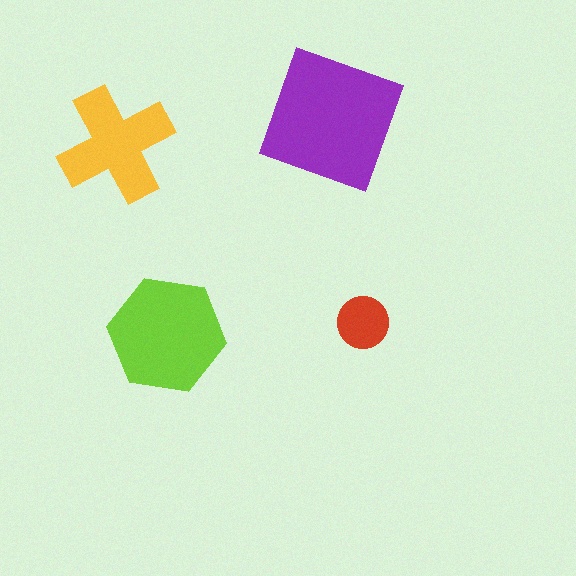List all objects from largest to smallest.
The purple square, the lime hexagon, the yellow cross, the red circle.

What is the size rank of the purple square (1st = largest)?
1st.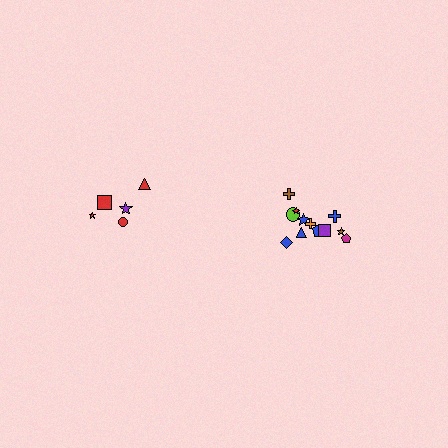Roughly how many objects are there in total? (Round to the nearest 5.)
Roughly 15 objects in total.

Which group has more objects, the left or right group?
The right group.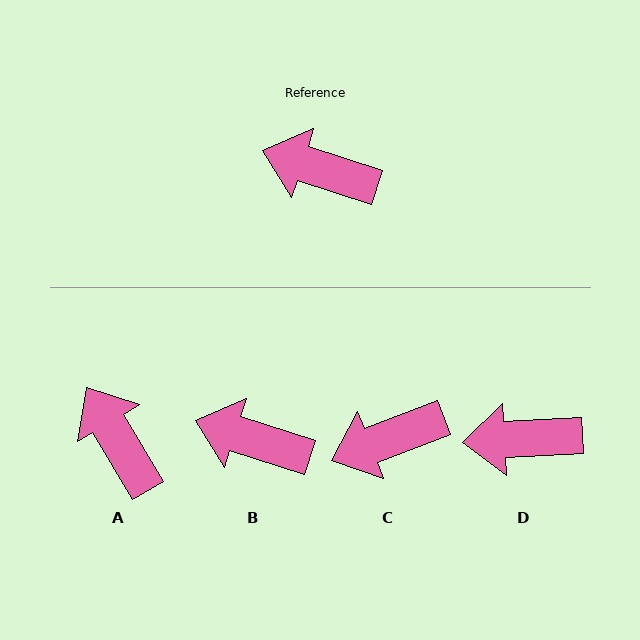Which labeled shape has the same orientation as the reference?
B.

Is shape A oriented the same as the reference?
No, it is off by about 41 degrees.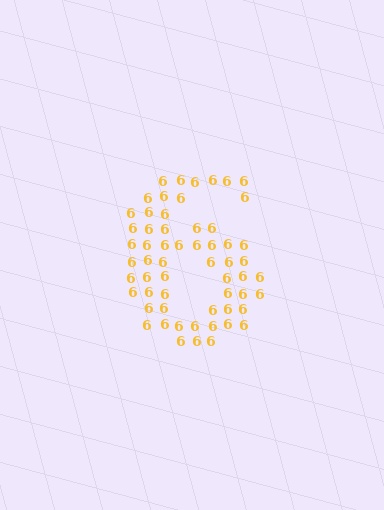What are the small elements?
The small elements are digit 6's.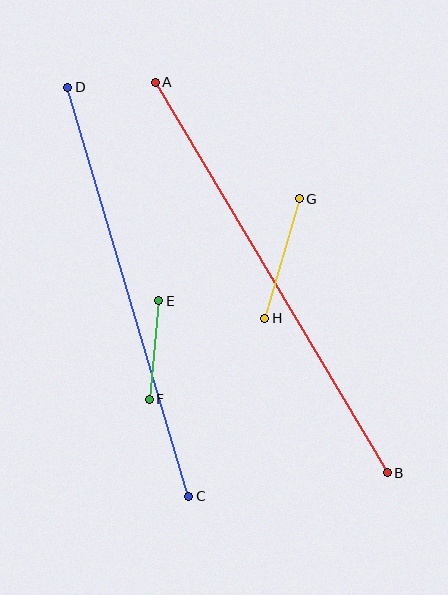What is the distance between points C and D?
The distance is approximately 426 pixels.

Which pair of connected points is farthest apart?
Points A and B are farthest apart.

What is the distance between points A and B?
The distance is approximately 454 pixels.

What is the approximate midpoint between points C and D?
The midpoint is at approximately (128, 292) pixels.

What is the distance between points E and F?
The distance is approximately 99 pixels.